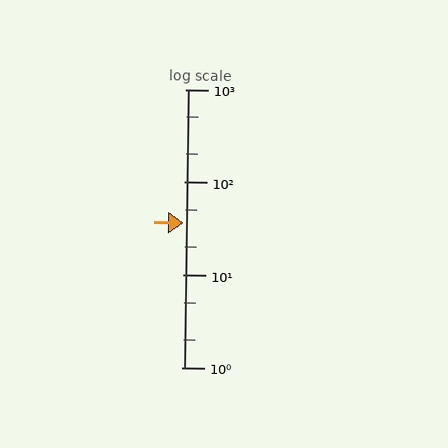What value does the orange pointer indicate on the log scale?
The pointer indicates approximately 36.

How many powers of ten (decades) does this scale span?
The scale spans 3 decades, from 1 to 1000.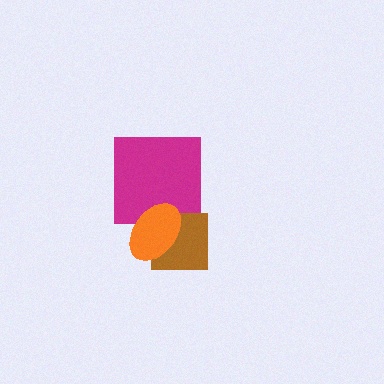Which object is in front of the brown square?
The orange ellipse is in front of the brown square.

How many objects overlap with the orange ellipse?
2 objects overlap with the orange ellipse.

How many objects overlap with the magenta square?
1 object overlaps with the magenta square.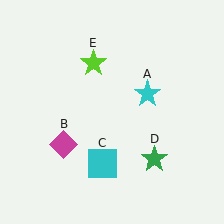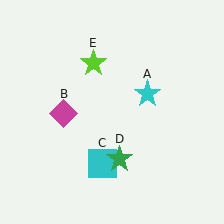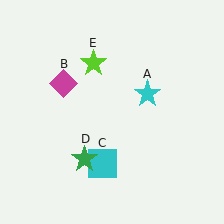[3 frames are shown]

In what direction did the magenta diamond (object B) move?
The magenta diamond (object B) moved up.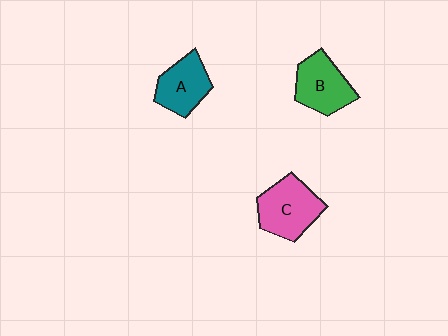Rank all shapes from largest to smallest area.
From largest to smallest: C (pink), B (green), A (teal).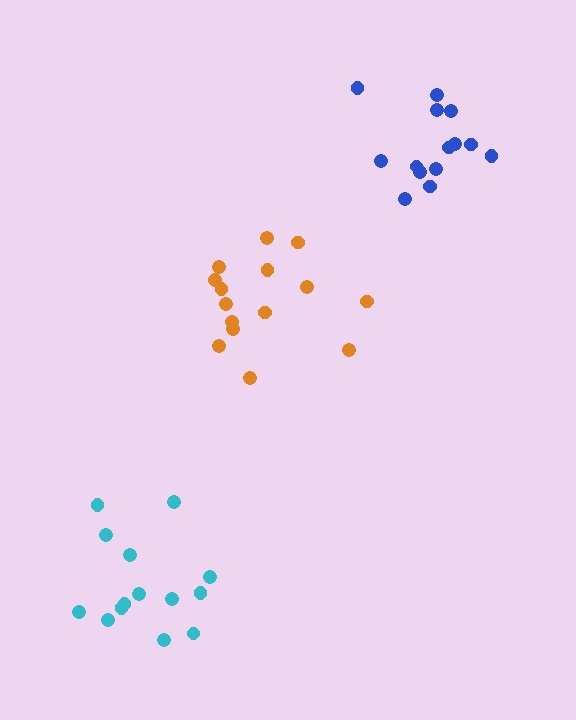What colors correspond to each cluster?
The clusters are colored: cyan, orange, blue.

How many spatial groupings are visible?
There are 3 spatial groupings.